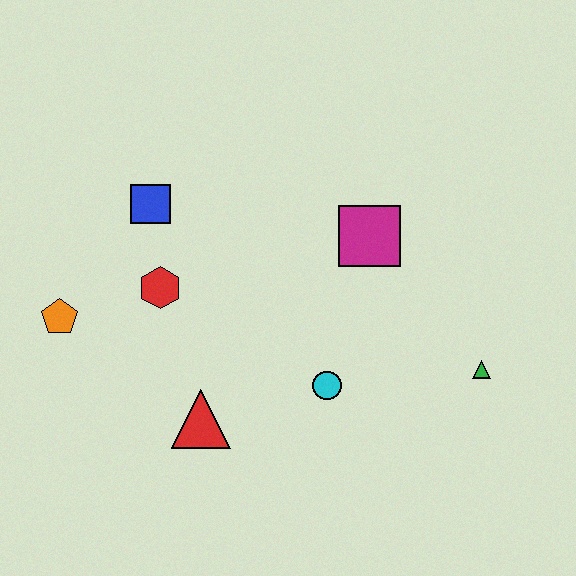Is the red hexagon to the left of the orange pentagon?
No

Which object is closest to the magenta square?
The cyan circle is closest to the magenta square.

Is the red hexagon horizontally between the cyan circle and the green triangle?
No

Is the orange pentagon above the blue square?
No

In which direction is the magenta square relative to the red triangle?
The magenta square is above the red triangle.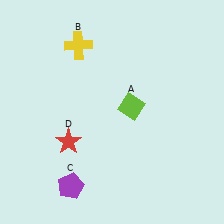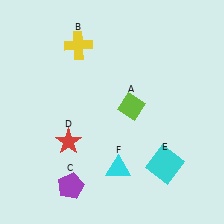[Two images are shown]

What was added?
A cyan square (E), a cyan triangle (F) were added in Image 2.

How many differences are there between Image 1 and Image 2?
There are 2 differences between the two images.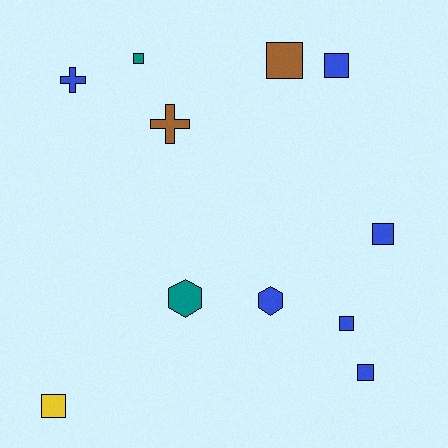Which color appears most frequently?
Blue, with 6 objects.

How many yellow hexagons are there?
There are no yellow hexagons.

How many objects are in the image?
There are 11 objects.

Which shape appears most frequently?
Square, with 7 objects.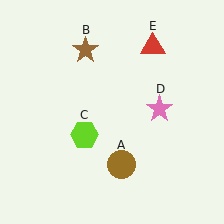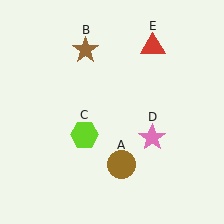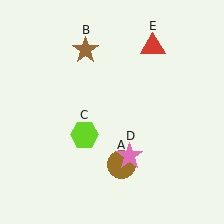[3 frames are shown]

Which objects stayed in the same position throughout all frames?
Brown circle (object A) and brown star (object B) and lime hexagon (object C) and red triangle (object E) remained stationary.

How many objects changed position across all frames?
1 object changed position: pink star (object D).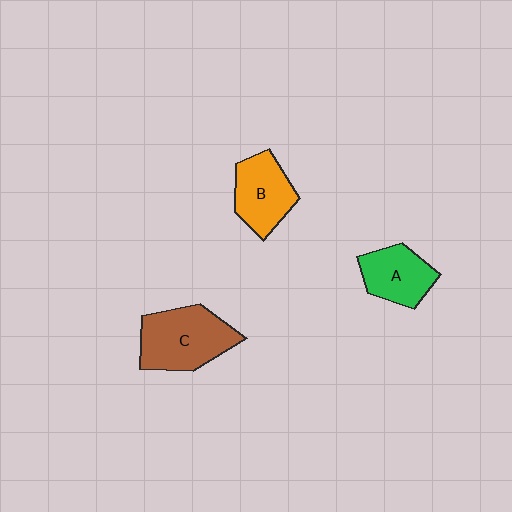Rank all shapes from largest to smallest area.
From largest to smallest: C (brown), B (orange), A (green).